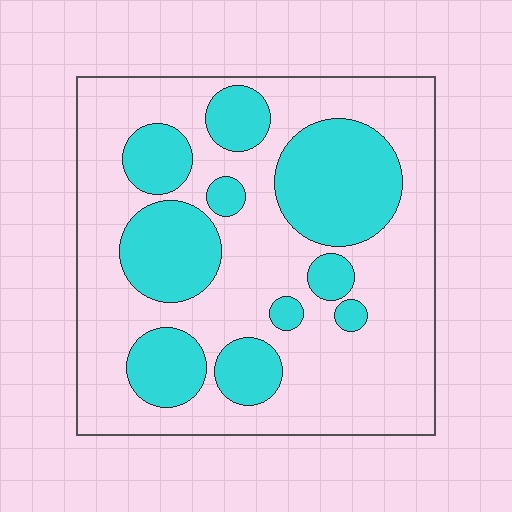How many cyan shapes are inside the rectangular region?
10.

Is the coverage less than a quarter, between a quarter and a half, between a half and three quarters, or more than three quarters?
Between a quarter and a half.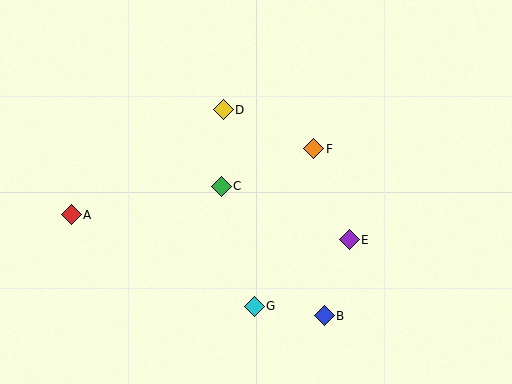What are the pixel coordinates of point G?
Point G is at (254, 306).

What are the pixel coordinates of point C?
Point C is at (221, 186).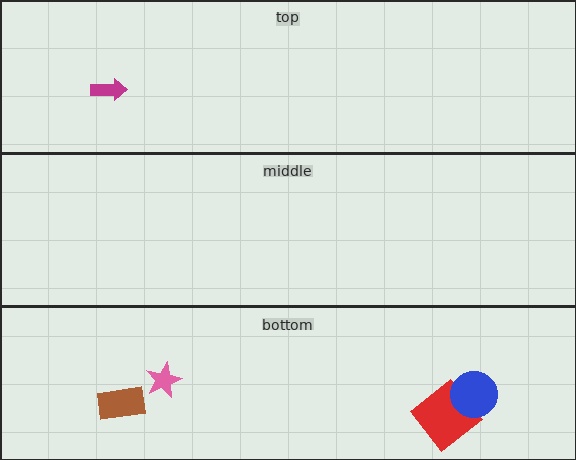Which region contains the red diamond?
The bottom region.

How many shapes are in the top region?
1.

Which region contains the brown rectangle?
The bottom region.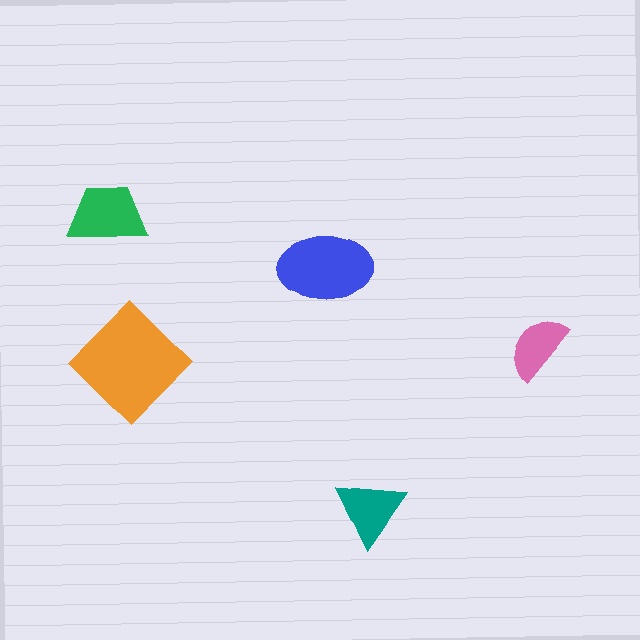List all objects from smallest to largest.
The pink semicircle, the teal triangle, the green trapezoid, the blue ellipse, the orange diamond.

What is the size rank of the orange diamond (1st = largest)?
1st.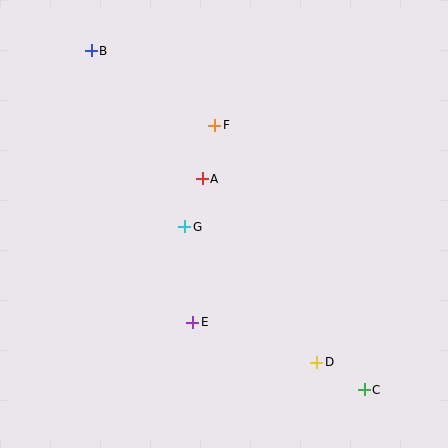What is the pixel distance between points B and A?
The distance between B and A is 169 pixels.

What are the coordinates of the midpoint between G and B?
The midpoint between G and B is at (138, 139).